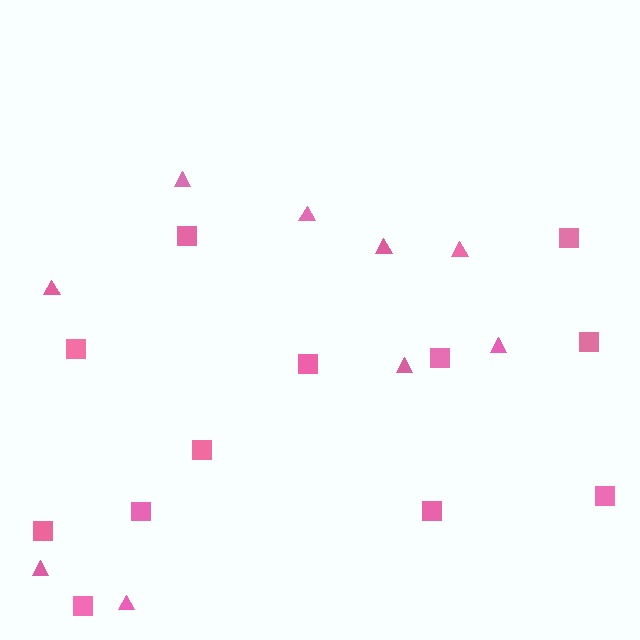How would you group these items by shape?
There are 2 groups: one group of squares (12) and one group of triangles (9).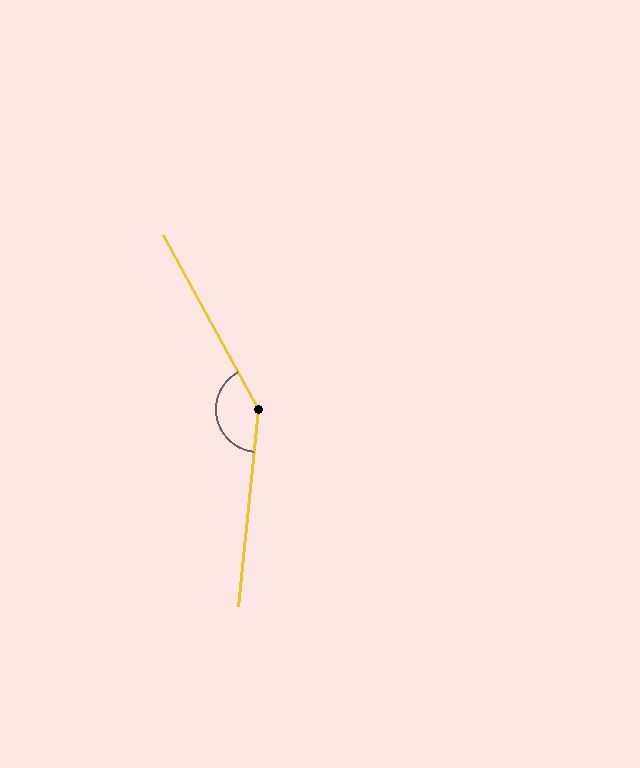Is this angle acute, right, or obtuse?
It is obtuse.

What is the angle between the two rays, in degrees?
Approximately 145 degrees.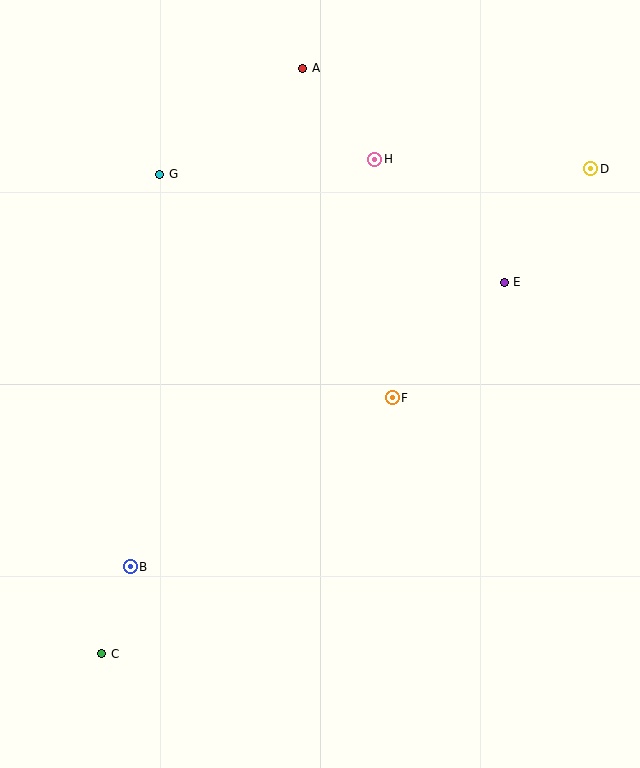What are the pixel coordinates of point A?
Point A is at (303, 68).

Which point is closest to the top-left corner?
Point G is closest to the top-left corner.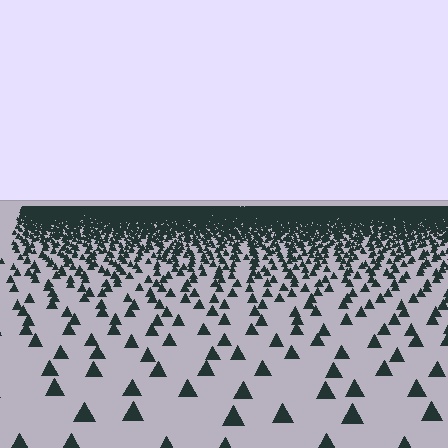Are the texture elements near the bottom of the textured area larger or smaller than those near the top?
Larger. Near the bottom, elements are closer to the viewer and appear at a bigger on-screen size.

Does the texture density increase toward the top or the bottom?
Density increases toward the top.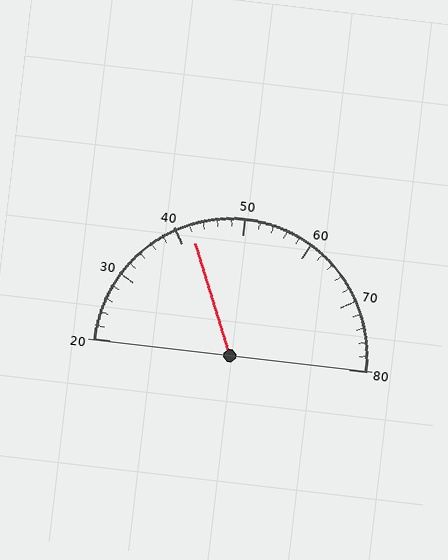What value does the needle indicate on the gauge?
The needle indicates approximately 42.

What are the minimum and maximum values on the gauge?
The gauge ranges from 20 to 80.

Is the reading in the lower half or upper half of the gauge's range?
The reading is in the lower half of the range (20 to 80).